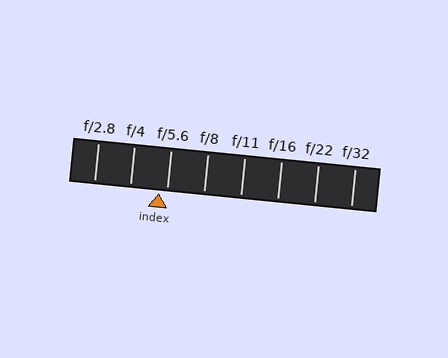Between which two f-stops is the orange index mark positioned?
The index mark is between f/4 and f/5.6.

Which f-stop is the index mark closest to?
The index mark is closest to f/5.6.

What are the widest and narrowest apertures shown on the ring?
The widest aperture shown is f/2.8 and the narrowest is f/32.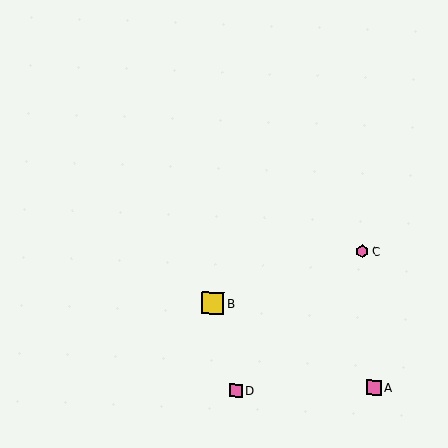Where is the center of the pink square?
The center of the pink square is at (374, 387).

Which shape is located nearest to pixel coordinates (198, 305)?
The yellow square (labeled B) at (213, 303) is nearest to that location.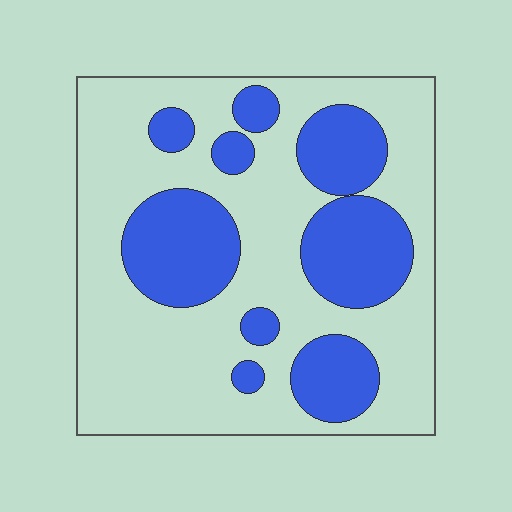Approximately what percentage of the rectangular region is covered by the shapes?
Approximately 30%.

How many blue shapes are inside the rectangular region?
9.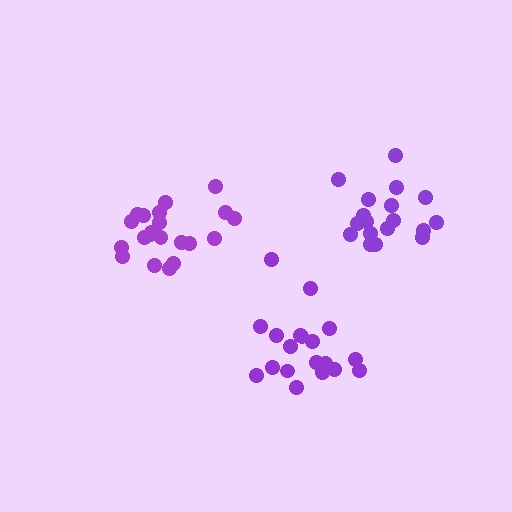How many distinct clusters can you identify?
There are 3 distinct clusters.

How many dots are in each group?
Group 1: 21 dots, Group 2: 18 dots, Group 3: 19 dots (58 total).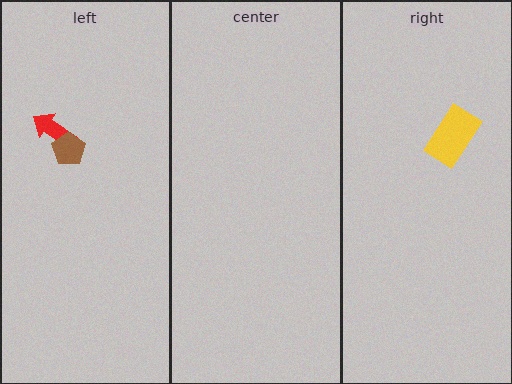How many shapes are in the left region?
2.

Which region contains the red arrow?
The left region.